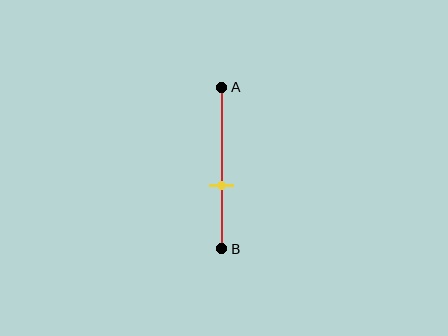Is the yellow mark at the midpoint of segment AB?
No, the mark is at about 60% from A, not at the 50% midpoint.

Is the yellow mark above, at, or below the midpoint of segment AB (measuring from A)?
The yellow mark is below the midpoint of segment AB.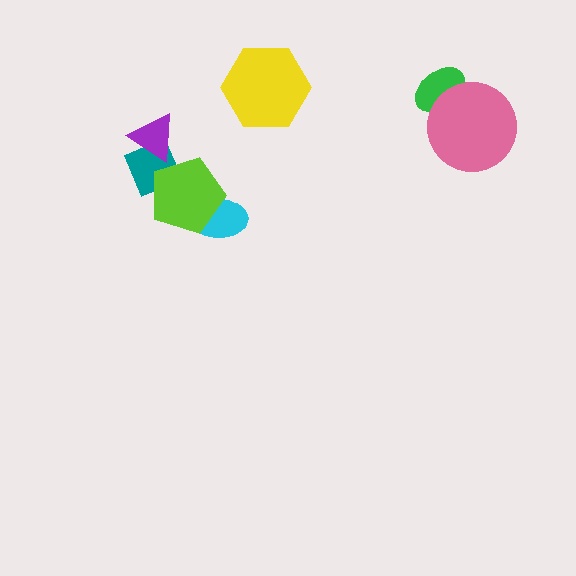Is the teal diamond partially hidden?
Yes, it is partially covered by another shape.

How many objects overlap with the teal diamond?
2 objects overlap with the teal diamond.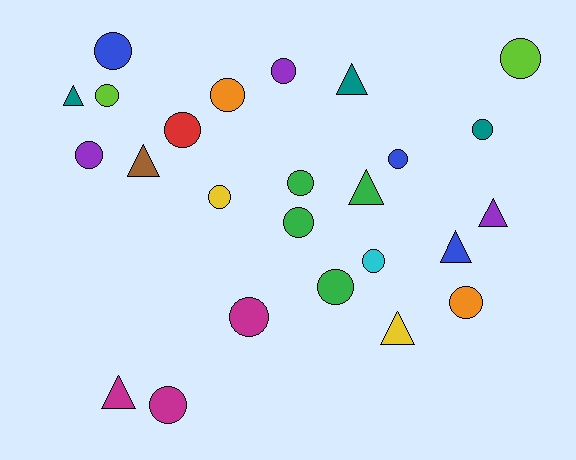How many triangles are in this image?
There are 8 triangles.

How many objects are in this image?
There are 25 objects.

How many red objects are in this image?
There is 1 red object.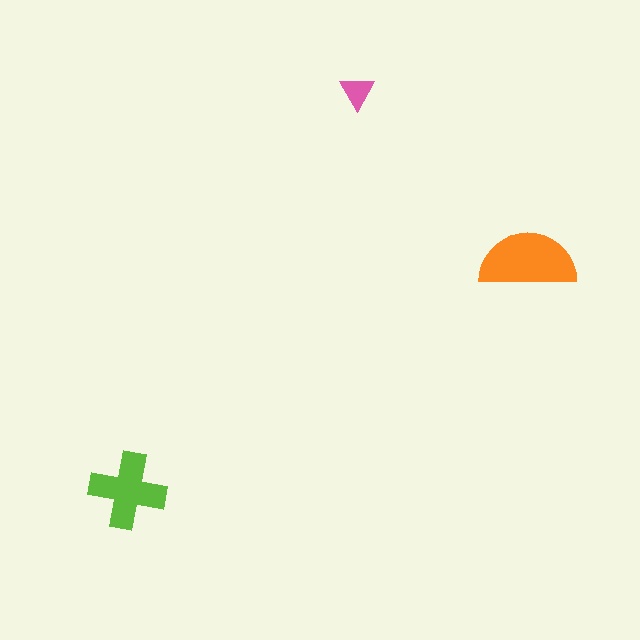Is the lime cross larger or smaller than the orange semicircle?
Smaller.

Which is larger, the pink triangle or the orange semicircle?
The orange semicircle.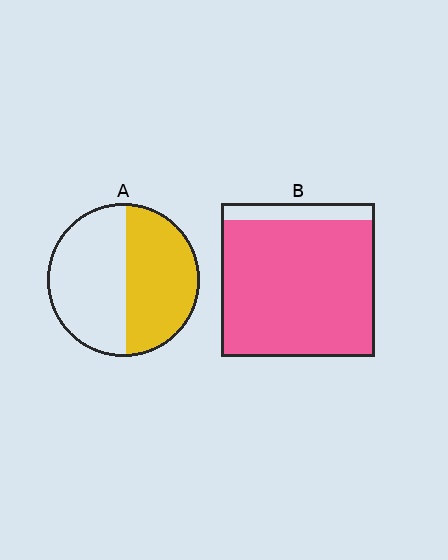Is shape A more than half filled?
Roughly half.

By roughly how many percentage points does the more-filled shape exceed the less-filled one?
By roughly 40 percentage points (B over A).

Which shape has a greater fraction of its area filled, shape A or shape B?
Shape B.